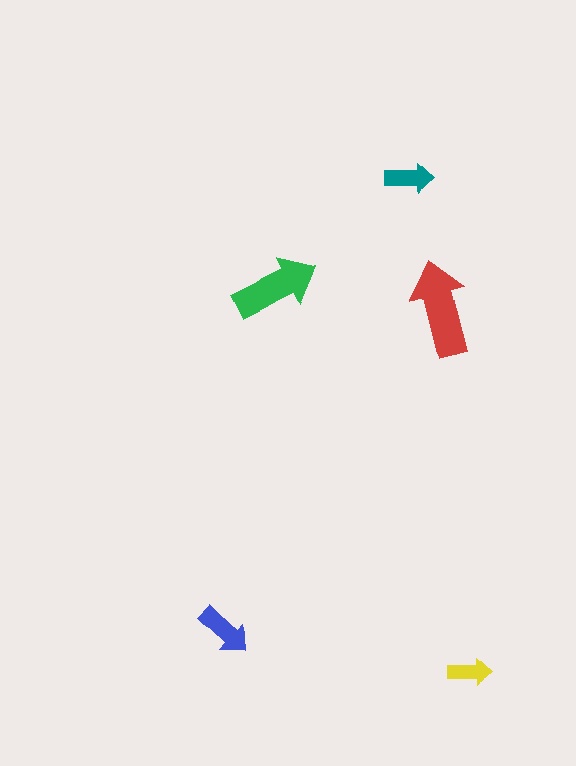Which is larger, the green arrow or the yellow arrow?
The green one.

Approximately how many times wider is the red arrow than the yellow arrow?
About 2 times wider.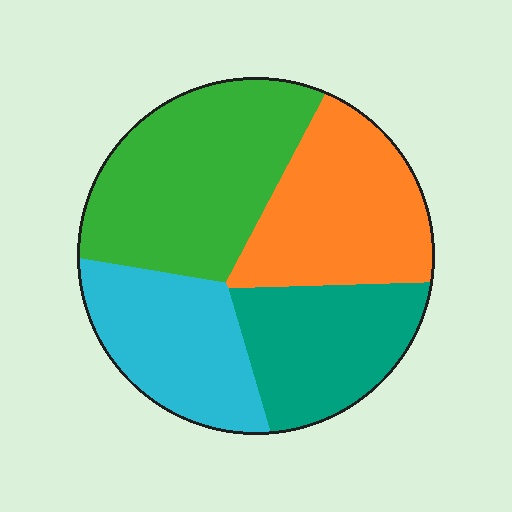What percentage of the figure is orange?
Orange takes up about one quarter (1/4) of the figure.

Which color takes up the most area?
Green, at roughly 30%.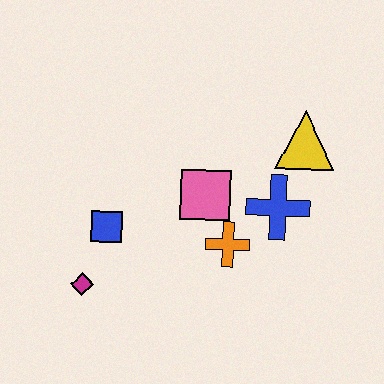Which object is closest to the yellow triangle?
The blue cross is closest to the yellow triangle.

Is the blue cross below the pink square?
Yes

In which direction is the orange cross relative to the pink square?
The orange cross is below the pink square.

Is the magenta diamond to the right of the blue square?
No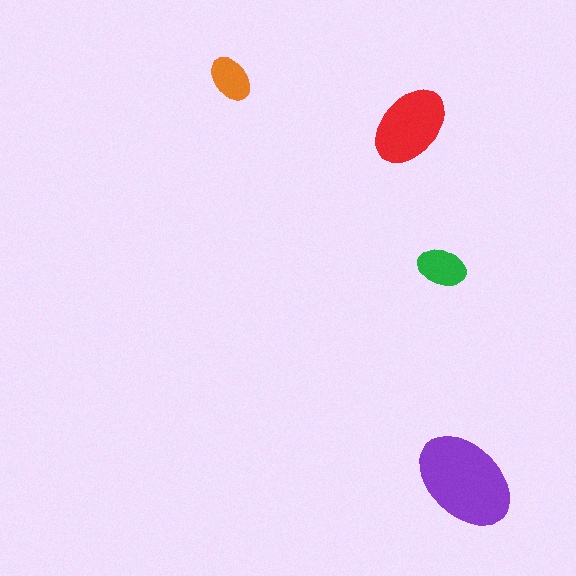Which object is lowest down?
The purple ellipse is bottommost.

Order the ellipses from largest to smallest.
the purple one, the red one, the green one, the orange one.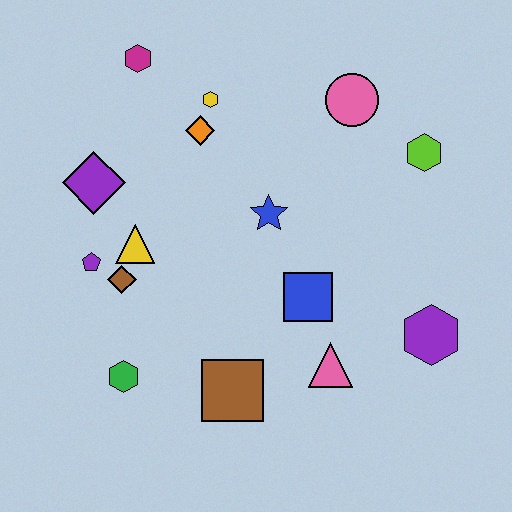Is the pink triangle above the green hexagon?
Yes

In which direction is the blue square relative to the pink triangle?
The blue square is above the pink triangle.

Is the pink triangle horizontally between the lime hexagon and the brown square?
Yes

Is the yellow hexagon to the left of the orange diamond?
No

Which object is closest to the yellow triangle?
The brown diamond is closest to the yellow triangle.